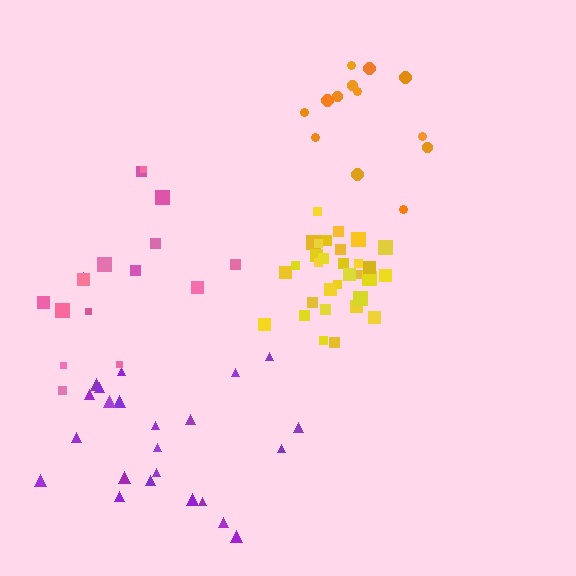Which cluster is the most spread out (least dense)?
Pink.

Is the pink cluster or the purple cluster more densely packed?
Purple.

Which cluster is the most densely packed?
Yellow.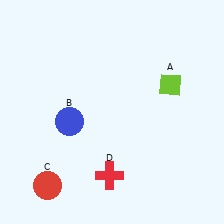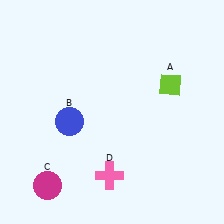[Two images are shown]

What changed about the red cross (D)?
In Image 1, D is red. In Image 2, it changed to pink.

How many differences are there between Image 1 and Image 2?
There are 2 differences between the two images.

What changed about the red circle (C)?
In Image 1, C is red. In Image 2, it changed to magenta.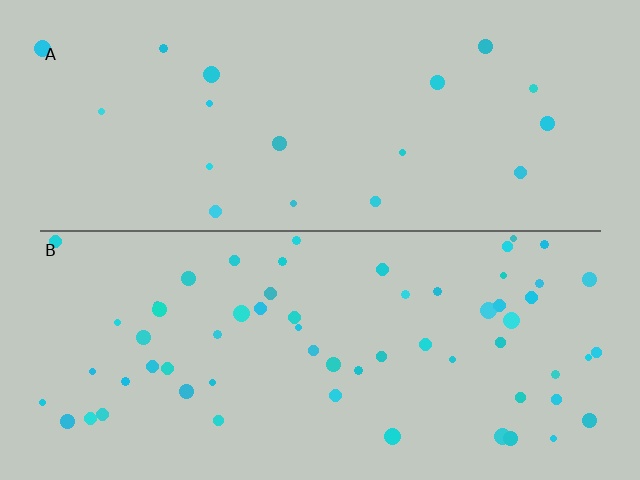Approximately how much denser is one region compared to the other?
Approximately 3.2× — region B over region A.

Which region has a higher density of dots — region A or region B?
B (the bottom).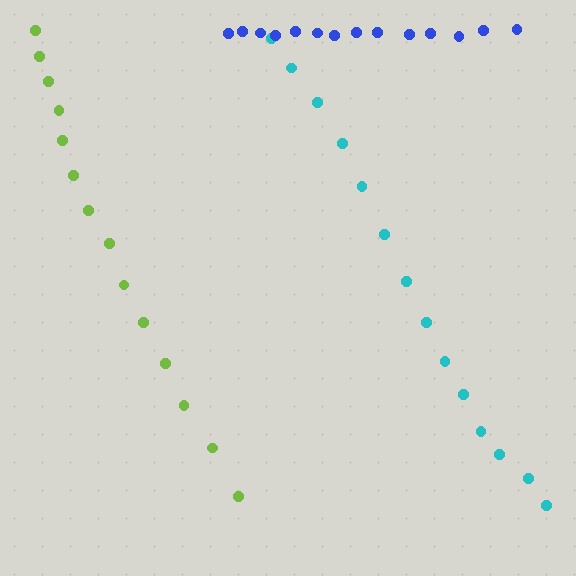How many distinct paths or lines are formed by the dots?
There are 3 distinct paths.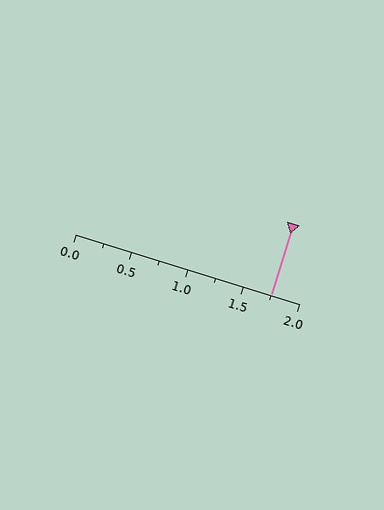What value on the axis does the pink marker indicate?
The marker indicates approximately 1.75.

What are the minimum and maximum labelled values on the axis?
The axis runs from 0.0 to 2.0.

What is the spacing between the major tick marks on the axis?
The major ticks are spaced 0.5 apart.